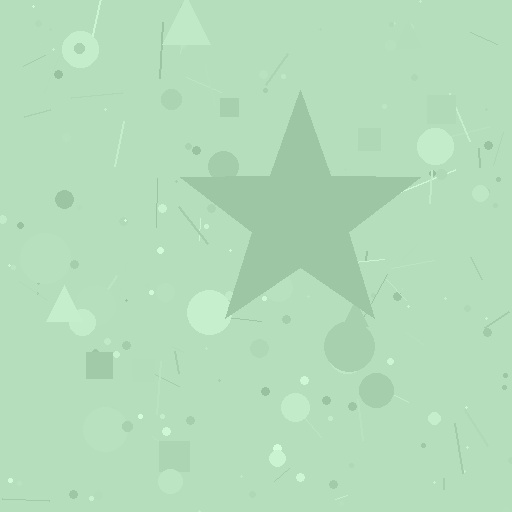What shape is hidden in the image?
A star is hidden in the image.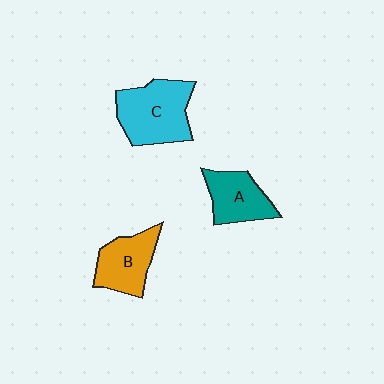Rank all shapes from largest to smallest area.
From largest to smallest: C (cyan), B (orange), A (teal).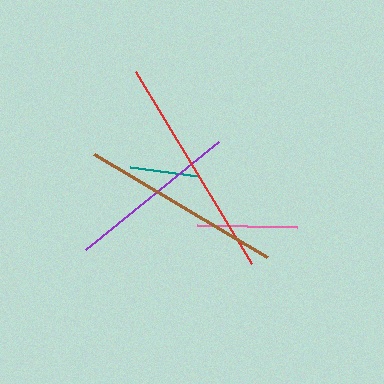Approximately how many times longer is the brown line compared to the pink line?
The brown line is approximately 2.0 times the length of the pink line.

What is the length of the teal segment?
The teal segment is approximately 69 pixels long.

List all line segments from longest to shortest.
From longest to shortest: red, brown, purple, pink, teal.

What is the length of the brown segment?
The brown segment is approximately 201 pixels long.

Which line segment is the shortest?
The teal line is the shortest at approximately 69 pixels.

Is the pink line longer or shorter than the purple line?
The purple line is longer than the pink line.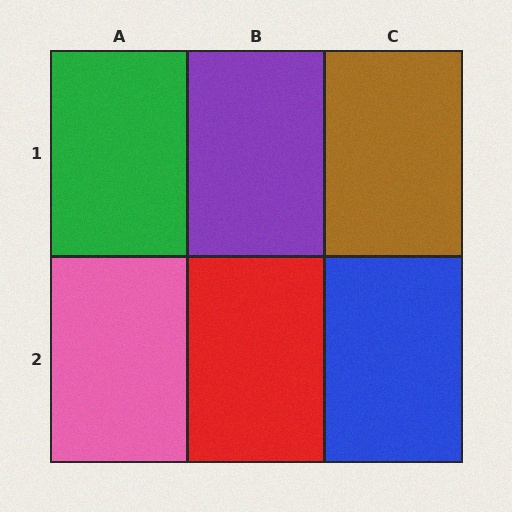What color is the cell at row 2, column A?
Pink.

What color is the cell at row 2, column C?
Blue.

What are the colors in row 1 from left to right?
Green, purple, brown.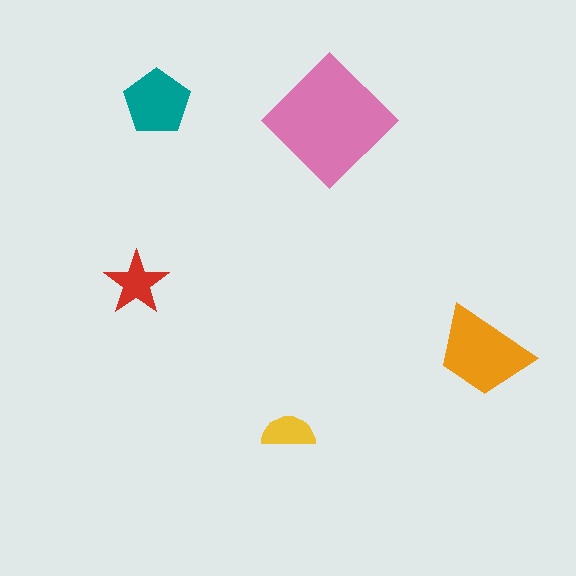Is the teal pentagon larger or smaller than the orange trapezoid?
Smaller.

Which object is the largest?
The pink diamond.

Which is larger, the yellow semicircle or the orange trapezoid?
The orange trapezoid.